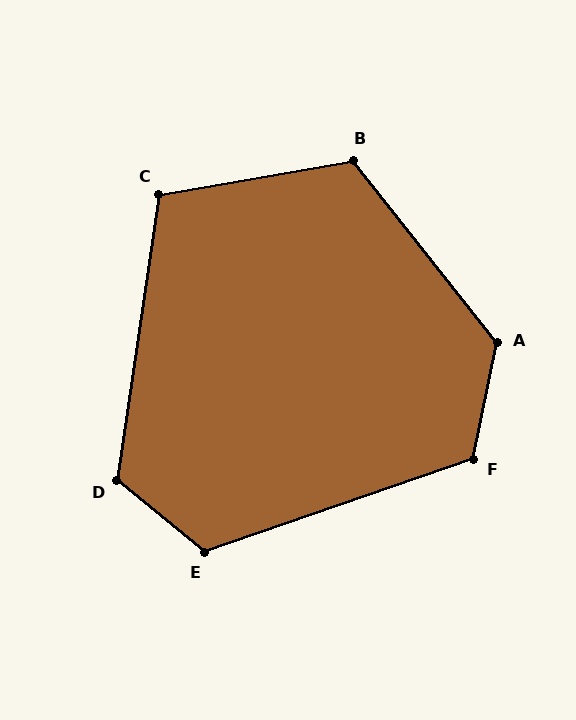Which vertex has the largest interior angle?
A, at approximately 130 degrees.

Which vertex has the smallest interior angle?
C, at approximately 108 degrees.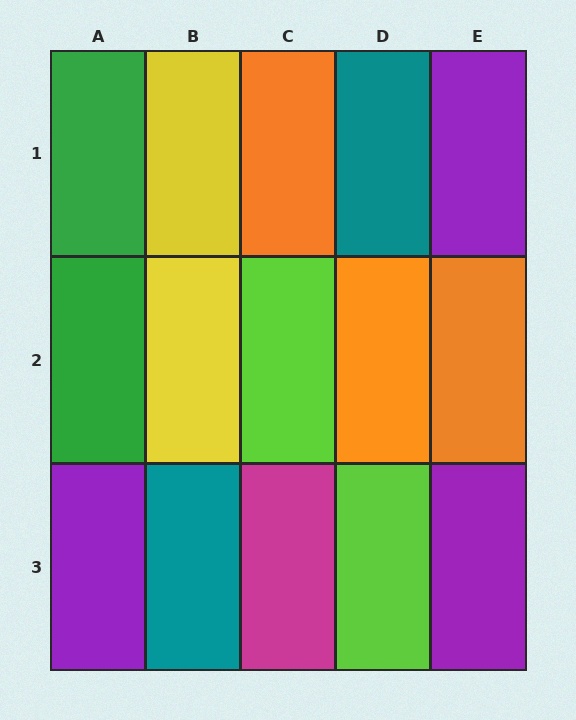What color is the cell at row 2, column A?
Green.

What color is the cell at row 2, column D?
Orange.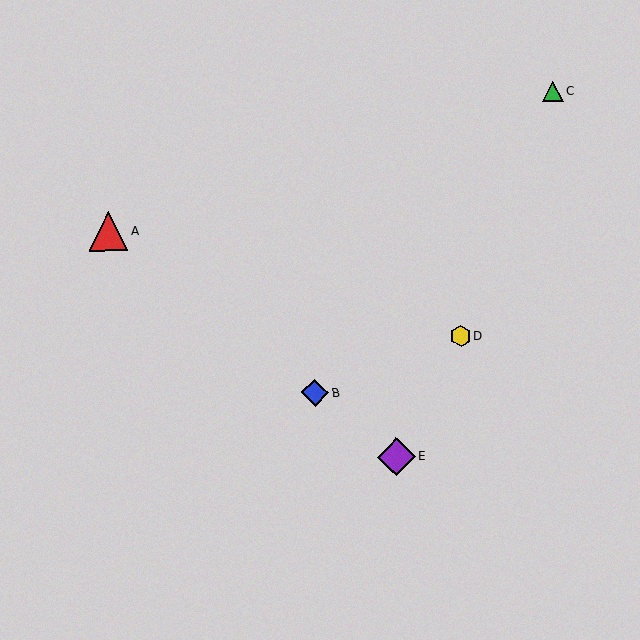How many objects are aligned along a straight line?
3 objects (A, B, E) are aligned along a straight line.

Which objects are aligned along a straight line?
Objects A, B, E are aligned along a straight line.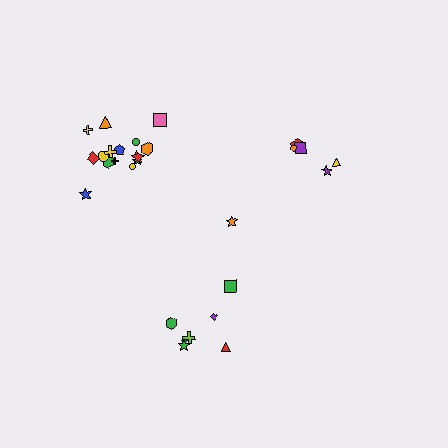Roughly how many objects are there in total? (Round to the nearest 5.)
Roughly 30 objects in total.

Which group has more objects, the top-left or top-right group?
The top-left group.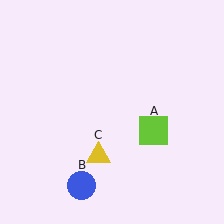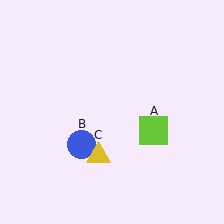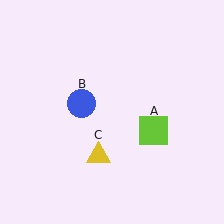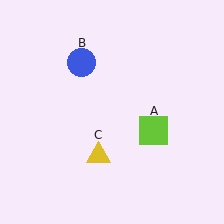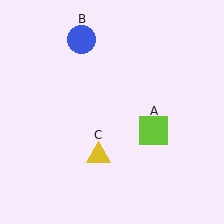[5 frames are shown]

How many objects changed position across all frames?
1 object changed position: blue circle (object B).